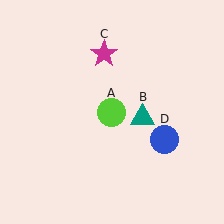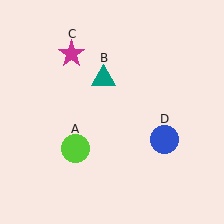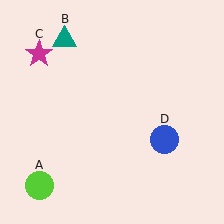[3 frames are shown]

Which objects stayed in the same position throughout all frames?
Blue circle (object D) remained stationary.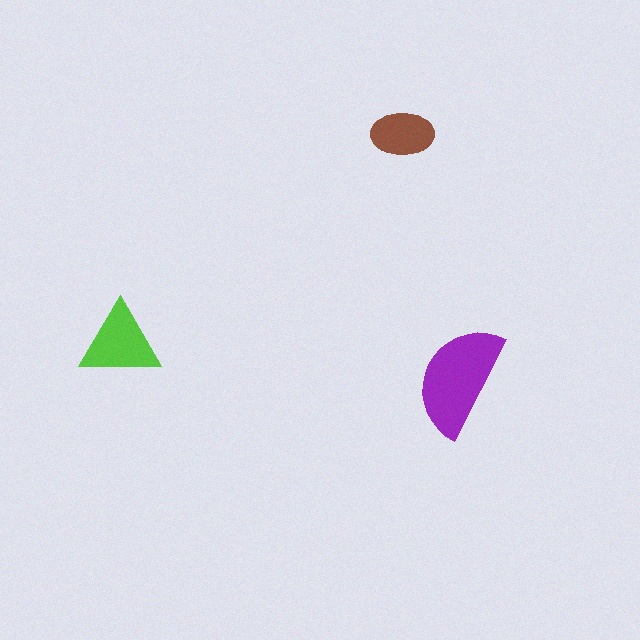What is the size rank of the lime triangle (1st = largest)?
2nd.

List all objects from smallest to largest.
The brown ellipse, the lime triangle, the purple semicircle.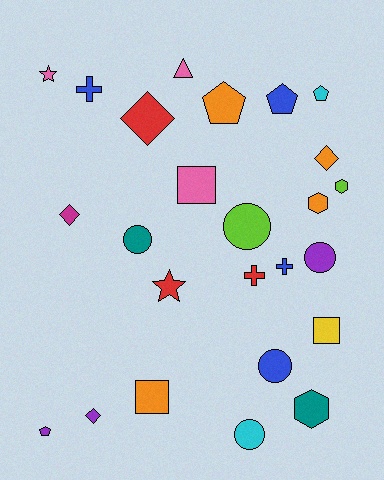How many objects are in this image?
There are 25 objects.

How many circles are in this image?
There are 5 circles.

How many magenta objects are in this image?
There is 1 magenta object.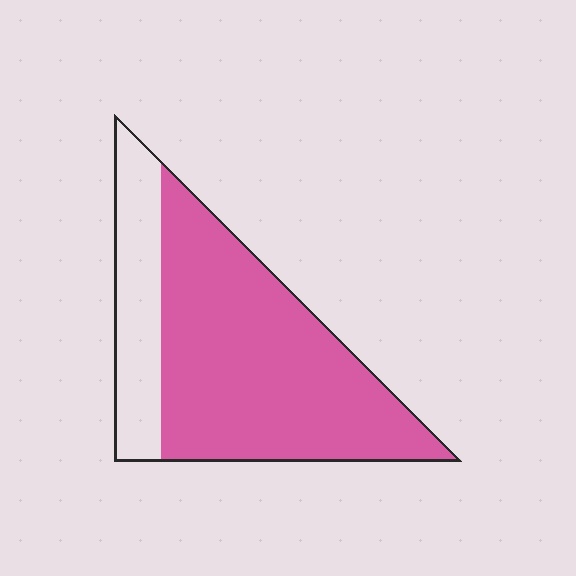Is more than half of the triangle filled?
Yes.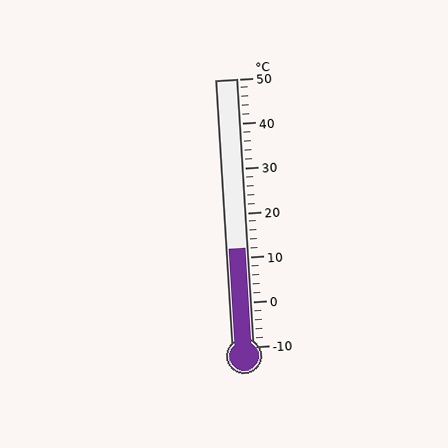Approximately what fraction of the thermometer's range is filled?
The thermometer is filled to approximately 35% of its range.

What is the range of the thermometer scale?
The thermometer scale ranges from -10°C to 50°C.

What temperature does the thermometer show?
The thermometer shows approximately 12°C.